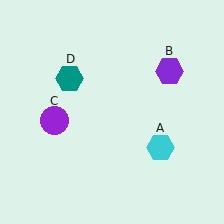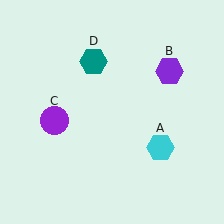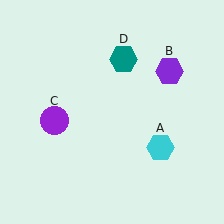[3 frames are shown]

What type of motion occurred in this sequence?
The teal hexagon (object D) rotated clockwise around the center of the scene.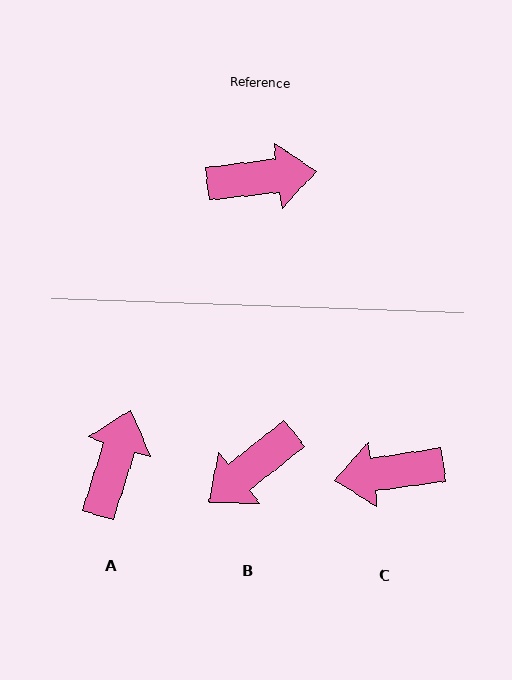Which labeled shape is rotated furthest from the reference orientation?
C, about 178 degrees away.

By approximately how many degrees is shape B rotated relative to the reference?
Approximately 147 degrees clockwise.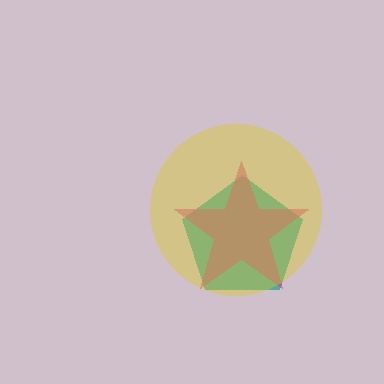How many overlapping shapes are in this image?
There are 3 overlapping shapes in the image.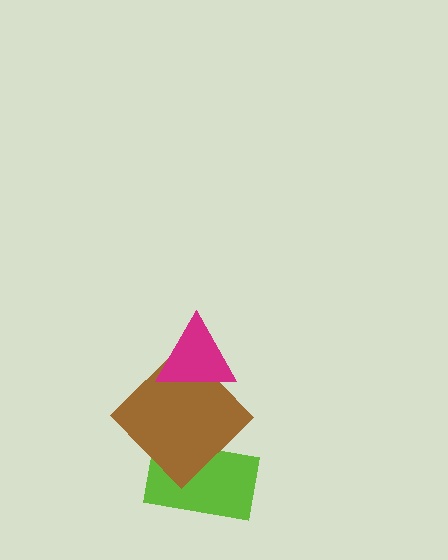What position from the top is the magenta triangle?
The magenta triangle is 1st from the top.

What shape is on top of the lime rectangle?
The brown diamond is on top of the lime rectangle.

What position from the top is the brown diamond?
The brown diamond is 2nd from the top.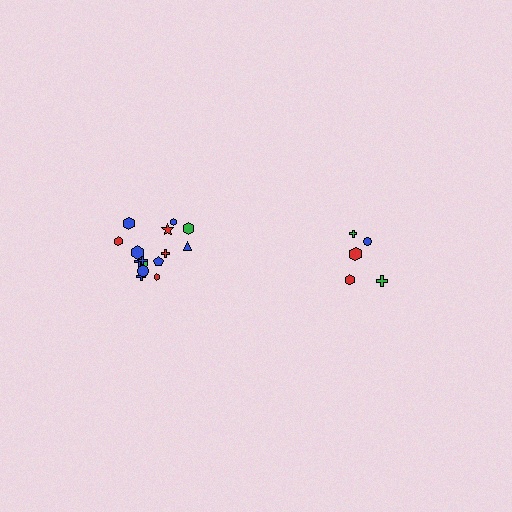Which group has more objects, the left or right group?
The left group.